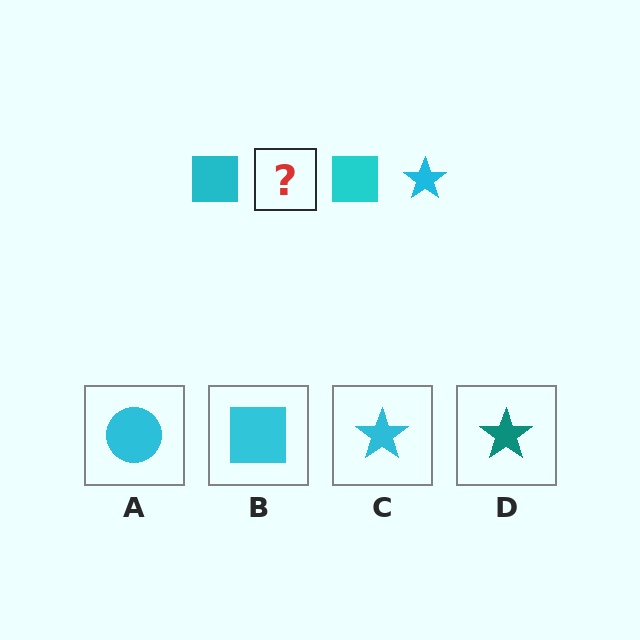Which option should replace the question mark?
Option C.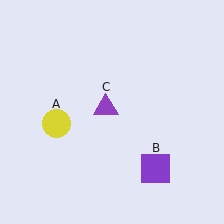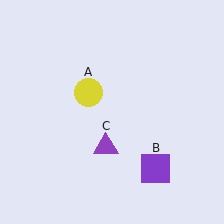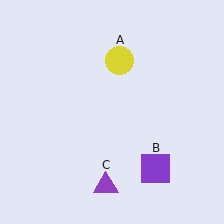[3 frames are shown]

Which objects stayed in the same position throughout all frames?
Purple square (object B) remained stationary.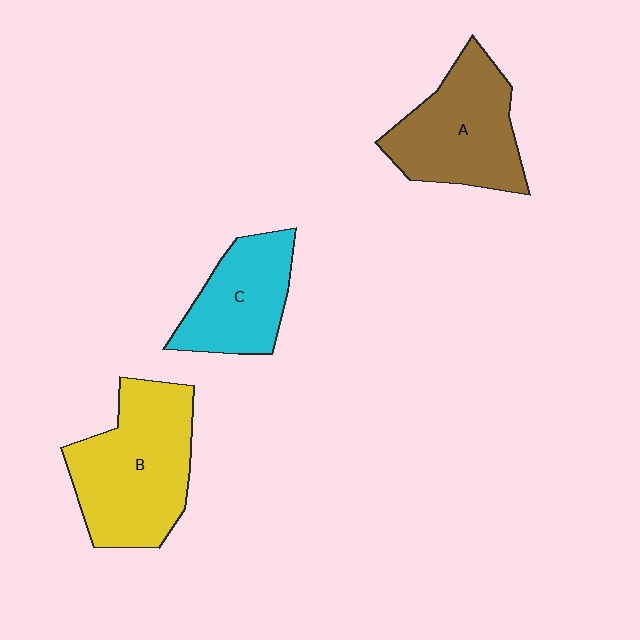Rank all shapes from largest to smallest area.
From largest to smallest: B (yellow), A (brown), C (cyan).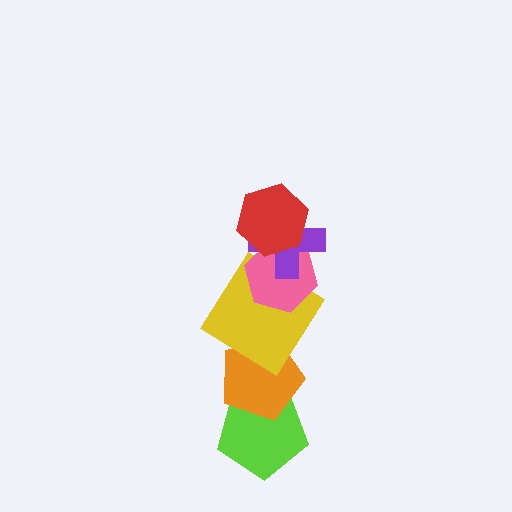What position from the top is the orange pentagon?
The orange pentagon is 5th from the top.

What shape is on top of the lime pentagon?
The orange pentagon is on top of the lime pentagon.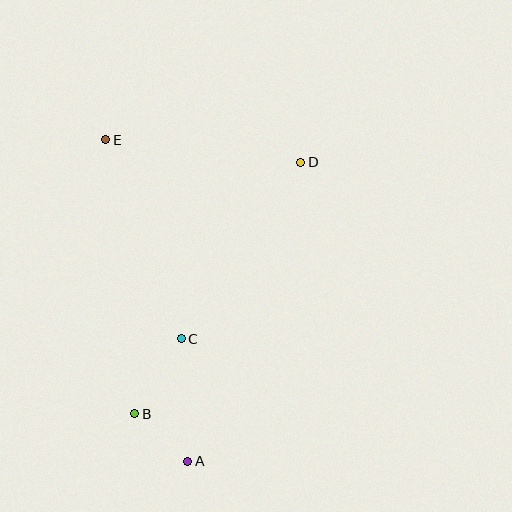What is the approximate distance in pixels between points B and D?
The distance between B and D is approximately 301 pixels.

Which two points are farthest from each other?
Points A and E are farthest from each other.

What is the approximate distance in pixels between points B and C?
The distance between B and C is approximately 88 pixels.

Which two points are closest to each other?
Points A and B are closest to each other.